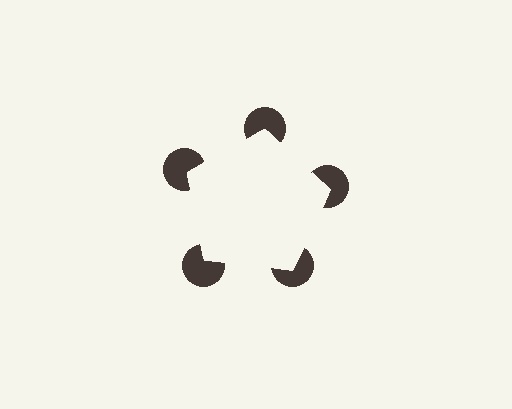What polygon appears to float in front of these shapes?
An illusory pentagon — its edges are inferred from the aligned wedge cuts in the pac-man discs, not physically drawn.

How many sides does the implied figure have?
5 sides.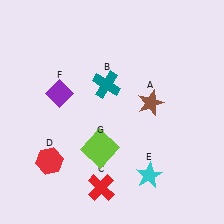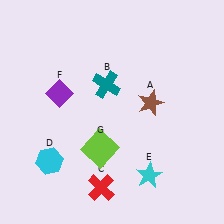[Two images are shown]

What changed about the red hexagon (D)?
In Image 1, D is red. In Image 2, it changed to cyan.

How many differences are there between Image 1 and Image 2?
There is 1 difference between the two images.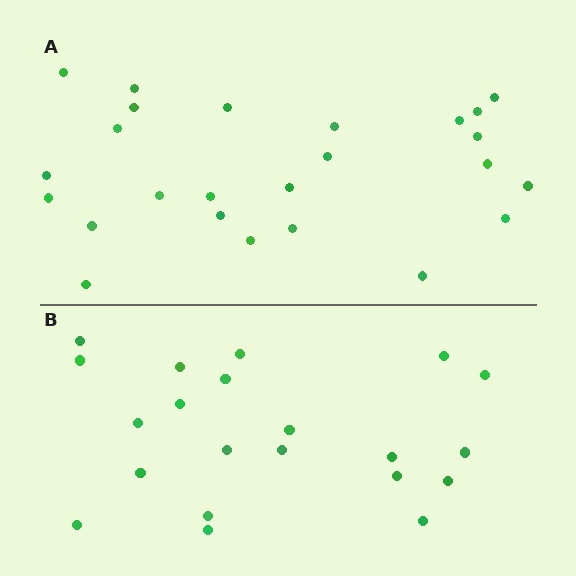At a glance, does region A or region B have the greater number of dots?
Region A (the top region) has more dots.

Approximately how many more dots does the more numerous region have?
Region A has about 4 more dots than region B.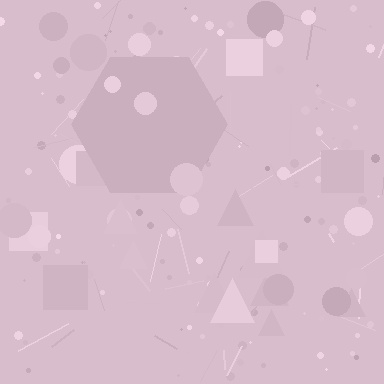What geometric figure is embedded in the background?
A hexagon is embedded in the background.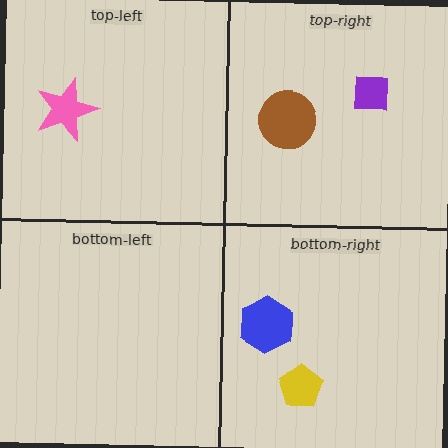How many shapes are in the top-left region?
1.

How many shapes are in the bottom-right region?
2.